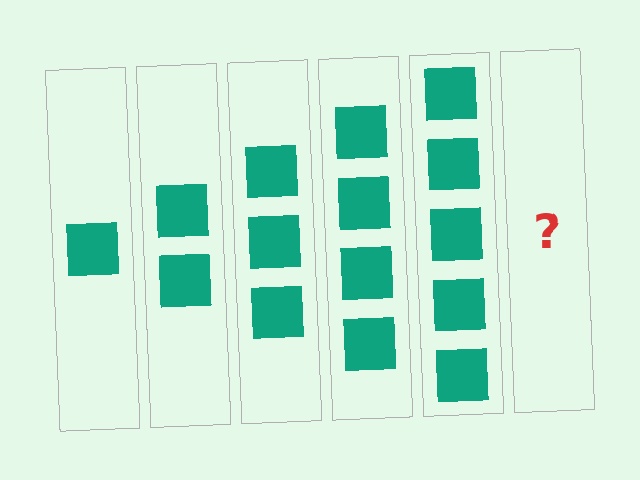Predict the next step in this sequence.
The next step is 6 squares.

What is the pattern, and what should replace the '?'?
The pattern is that each step adds one more square. The '?' should be 6 squares.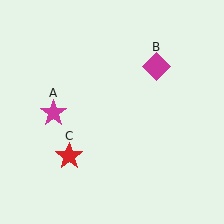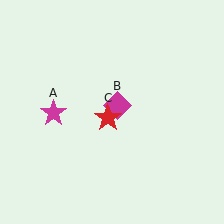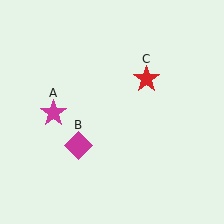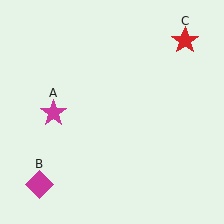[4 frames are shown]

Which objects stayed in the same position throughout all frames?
Magenta star (object A) remained stationary.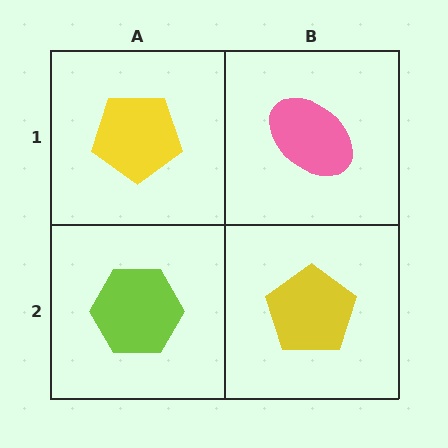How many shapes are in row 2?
2 shapes.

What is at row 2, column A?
A lime hexagon.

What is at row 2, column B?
A yellow pentagon.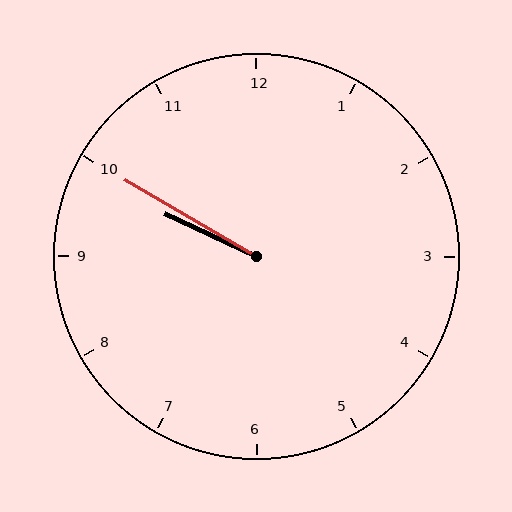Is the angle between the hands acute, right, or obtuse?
It is acute.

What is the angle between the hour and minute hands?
Approximately 5 degrees.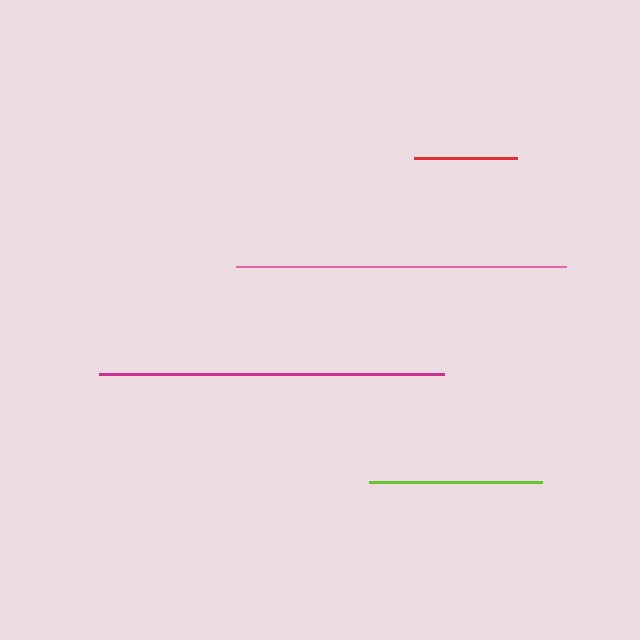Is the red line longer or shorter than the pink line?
The pink line is longer than the red line.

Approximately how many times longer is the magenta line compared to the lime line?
The magenta line is approximately 2.0 times the length of the lime line.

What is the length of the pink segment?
The pink segment is approximately 330 pixels long.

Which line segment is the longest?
The magenta line is the longest at approximately 344 pixels.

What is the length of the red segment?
The red segment is approximately 104 pixels long.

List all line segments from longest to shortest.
From longest to shortest: magenta, pink, lime, red.